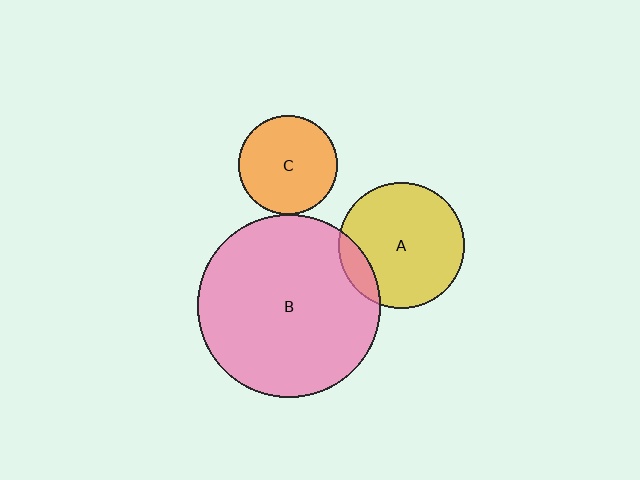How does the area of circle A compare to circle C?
Approximately 1.6 times.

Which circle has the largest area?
Circle B (pink).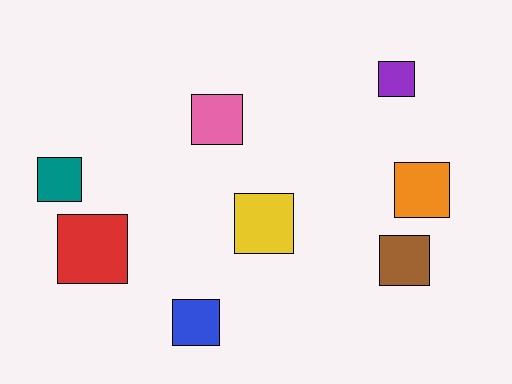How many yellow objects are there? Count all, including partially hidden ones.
There is 1 yellow object.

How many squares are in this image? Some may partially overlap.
There are 8 squares.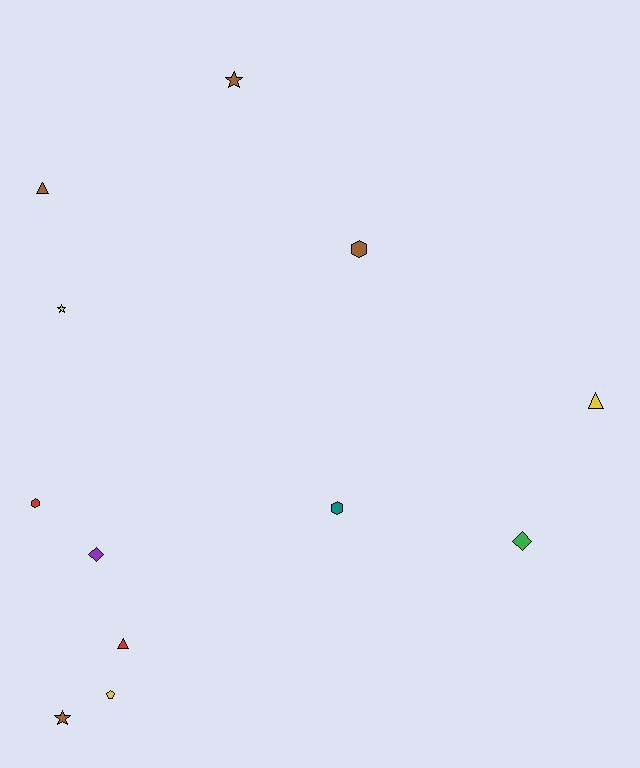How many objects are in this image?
There are 12 objects.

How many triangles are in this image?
There are 3 triangles.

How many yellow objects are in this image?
There are 3 yellow objects.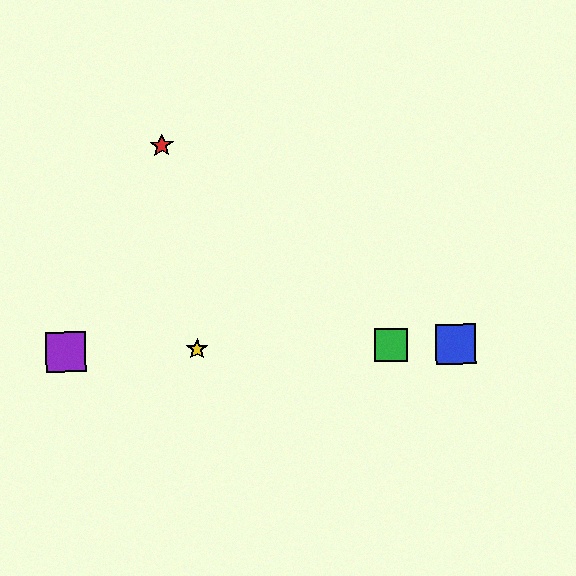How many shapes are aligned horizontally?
4 shapes (the blue square, the green square, the yellow star, the purple square) are aligned horizontally.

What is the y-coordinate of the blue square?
The blue square is at y≈344.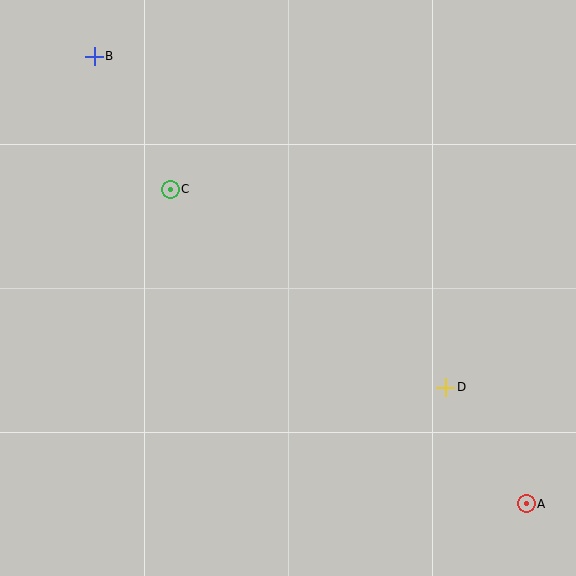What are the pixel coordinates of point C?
Point C is at (170, 189).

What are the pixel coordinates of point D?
Point D is at (446, 387).